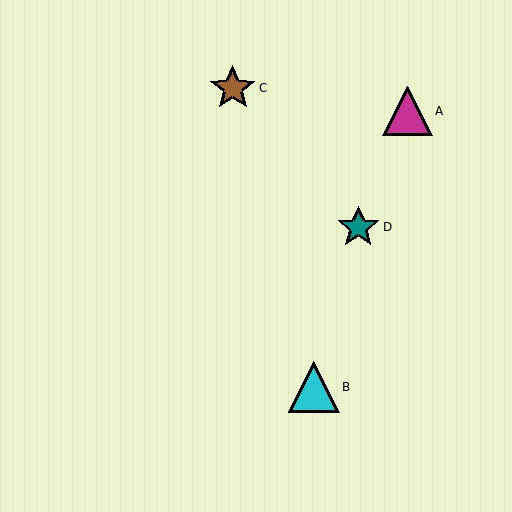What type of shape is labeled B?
Shape B is a cyan triangle.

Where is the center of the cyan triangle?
The center of the cyan triangle is at (314, 387).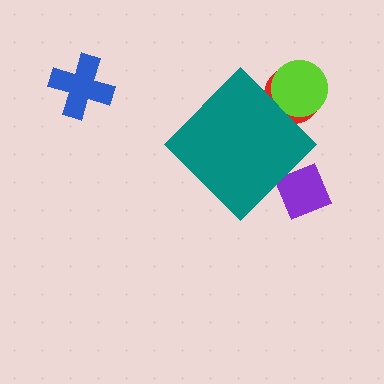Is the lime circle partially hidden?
Yes, the lime circle is partially hidden behind the teal diamond.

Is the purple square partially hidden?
Yes, the purple square is partially hidden behind the teal diamond.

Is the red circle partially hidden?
Yes, the red circle is partially hidden behind the teal diamond.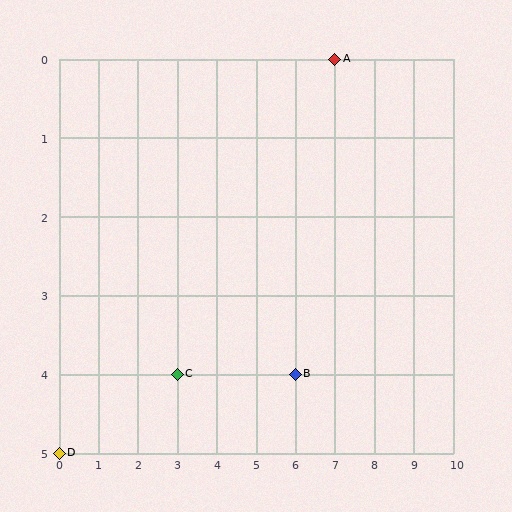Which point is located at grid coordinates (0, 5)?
Point D is at (0, 5).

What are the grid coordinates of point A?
Point A is at grid coordinates (7, 0).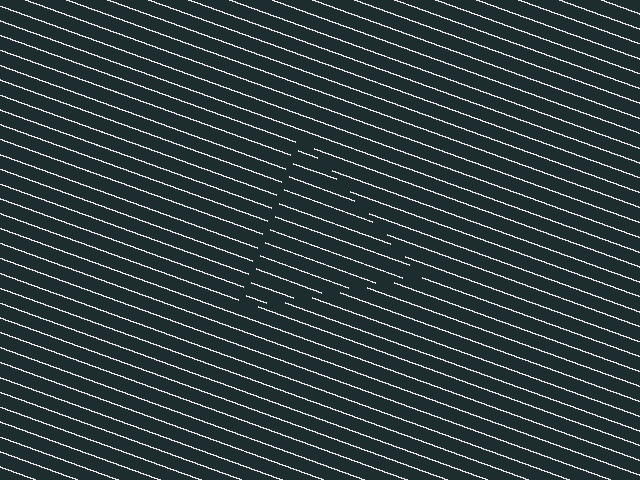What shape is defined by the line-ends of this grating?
An illusory triangle. The interior of the shape contains the same grating, shifted by half a period — the contour is defined by the phase discontinuity where line-ends from the inner and outer gratings abut.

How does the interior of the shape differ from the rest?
The interior of the shape contains the same grating, shifted by half a period — the contour is defined by the phase discontinuity where line-ends from the inner and outer gratings abut.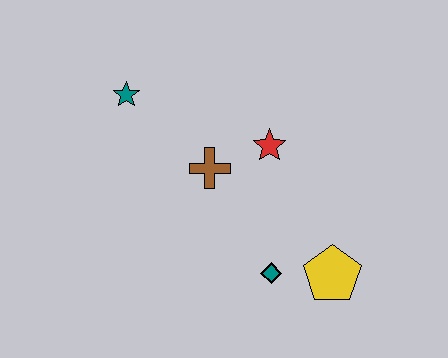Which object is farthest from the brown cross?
The yellow pentagon is farthest from the brown cross.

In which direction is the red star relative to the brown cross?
The red star is to the right of the brown cross.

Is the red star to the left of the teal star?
No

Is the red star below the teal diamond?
No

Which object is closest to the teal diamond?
The yellow pentagon is closest to the teal diamond.